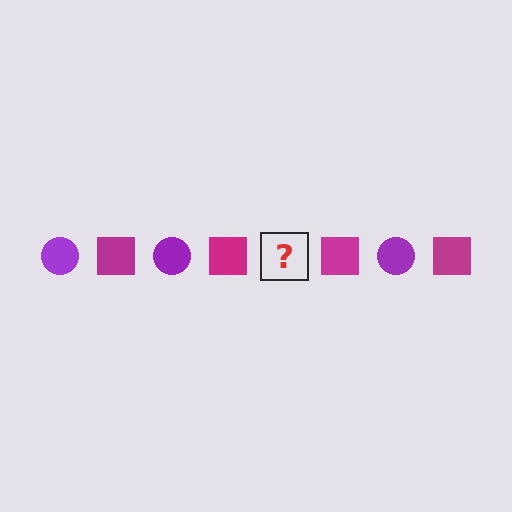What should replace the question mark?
The question mark should be replaced with a purple circle.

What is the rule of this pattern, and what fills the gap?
The rule is that the pattern alternates between purple circle and magenta square. The gap should be filled with a purple circle.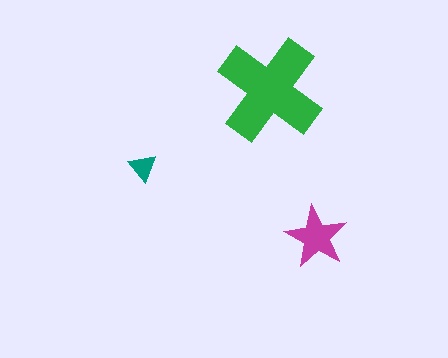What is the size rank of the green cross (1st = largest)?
1st.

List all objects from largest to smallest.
The green cross, the magenta star, the teal triangle.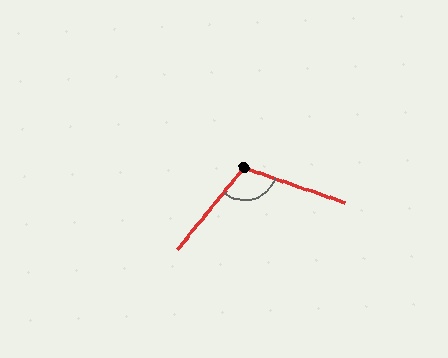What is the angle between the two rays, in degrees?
Approximately 109 degrees.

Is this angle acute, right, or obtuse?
It is obtuse.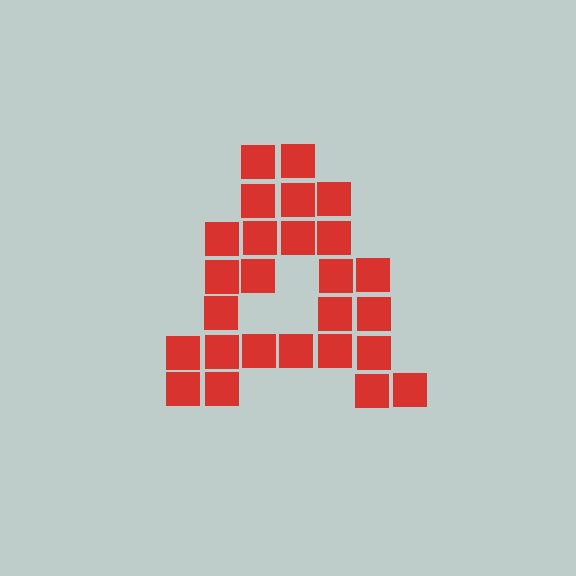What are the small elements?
The small elements are squares.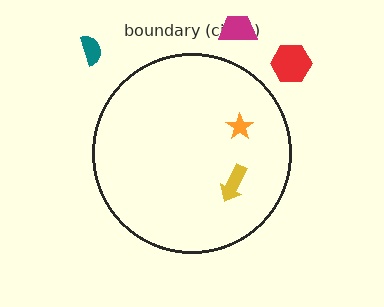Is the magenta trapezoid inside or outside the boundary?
Outside.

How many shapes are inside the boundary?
2 inside, 3 outside.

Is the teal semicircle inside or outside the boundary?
Outside.